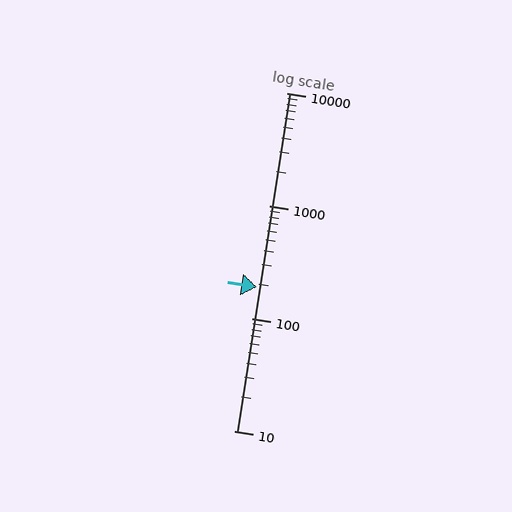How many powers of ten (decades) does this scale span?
The scale spans 3 decades, from 10 to 10000.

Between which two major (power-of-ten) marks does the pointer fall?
The pointer is between 100 and 1000.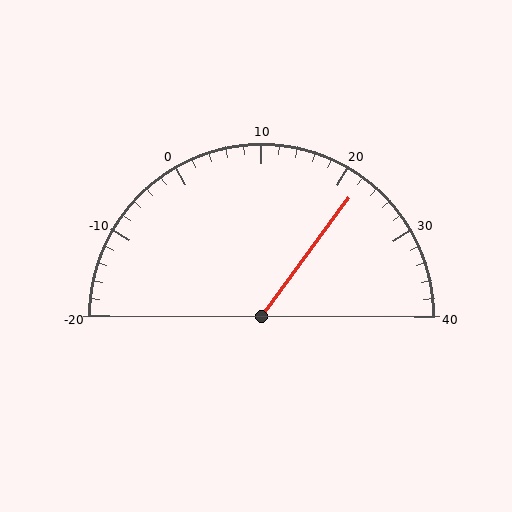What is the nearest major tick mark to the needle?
The nearest major tick mark is 20.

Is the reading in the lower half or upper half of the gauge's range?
The reading is in the upper half of the range (-20 to 40).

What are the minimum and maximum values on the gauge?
The gauge ranges from -20 to 40.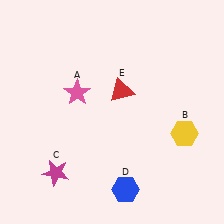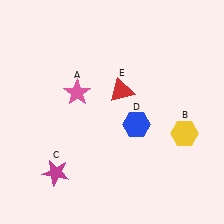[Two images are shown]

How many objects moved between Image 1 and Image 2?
1 object moved between the two images.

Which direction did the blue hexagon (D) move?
The blue hexagon (D) moved up.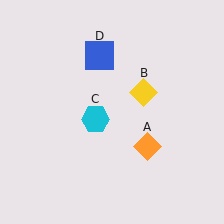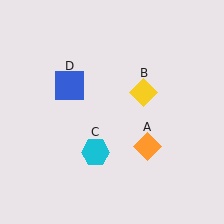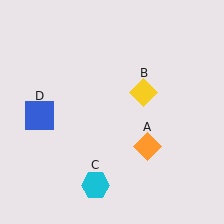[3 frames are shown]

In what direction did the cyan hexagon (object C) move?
The cyan hexagon (object C) moved down.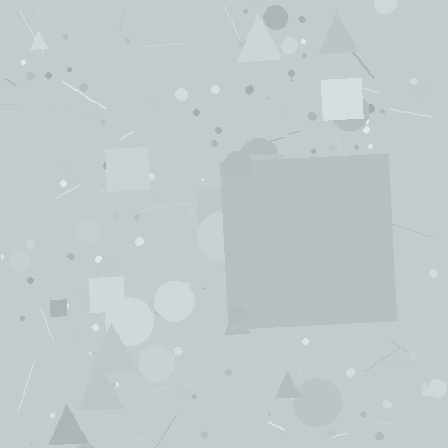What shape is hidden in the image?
A square is hidden in the image.